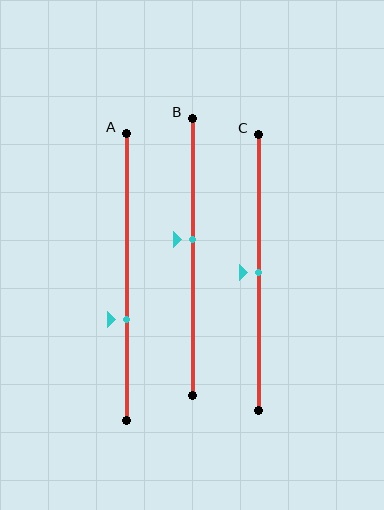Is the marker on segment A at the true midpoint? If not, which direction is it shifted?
No, the marker on segment A is shifted downward by about 15% of the segment length.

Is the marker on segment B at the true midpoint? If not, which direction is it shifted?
No, the marker on segment B is shifted upward by about 6% of the segment length.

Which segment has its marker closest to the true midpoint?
Segment C has its marker closest to the true midpoint.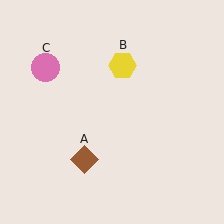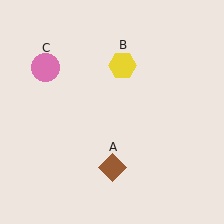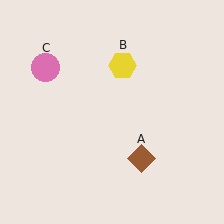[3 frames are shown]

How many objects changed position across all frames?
1 object changed position: brown diamond (object A).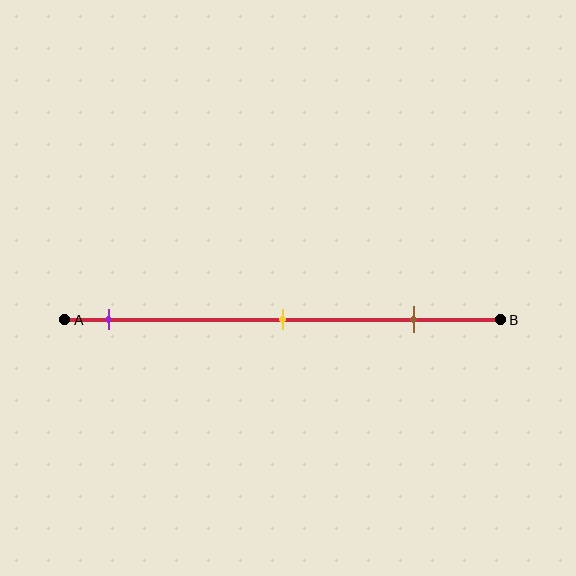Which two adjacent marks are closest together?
The yellow and brown marks are the closest adjacent pair.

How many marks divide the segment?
There are 3 marks dividing the segment.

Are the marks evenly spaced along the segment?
Yes, the marks are approximately evenly spaced.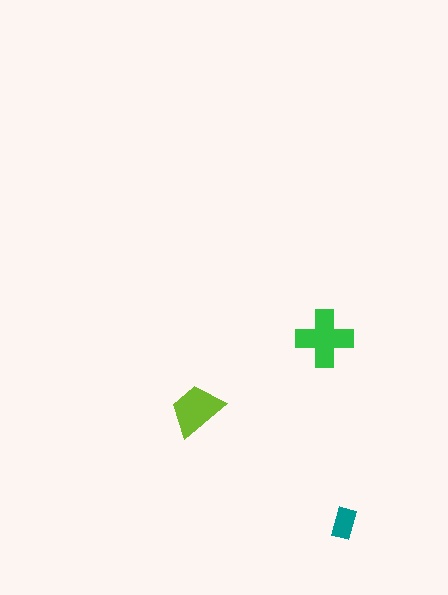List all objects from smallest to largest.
The teal rectangle, the lime trapezoid, the green cross.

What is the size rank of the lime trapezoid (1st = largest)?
2nd.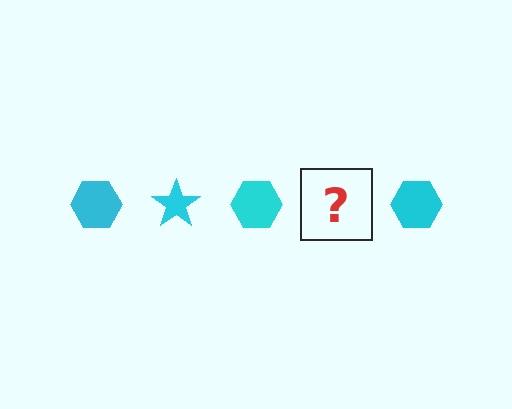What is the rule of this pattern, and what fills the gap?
The rule is that the pattern cycles through hexagon, star shapes in cyan. The gap should be filled with a cyan star.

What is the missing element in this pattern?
The missing element is a cyan star.